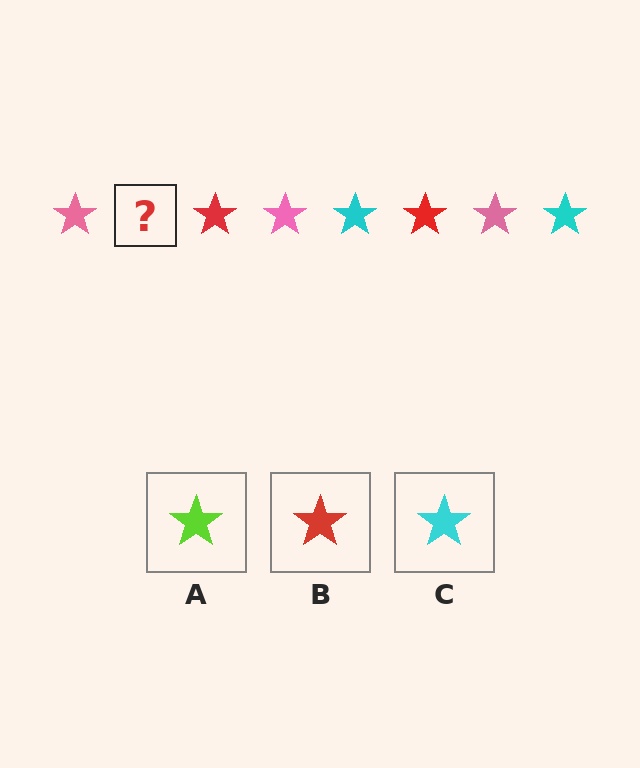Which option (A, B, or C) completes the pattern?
C.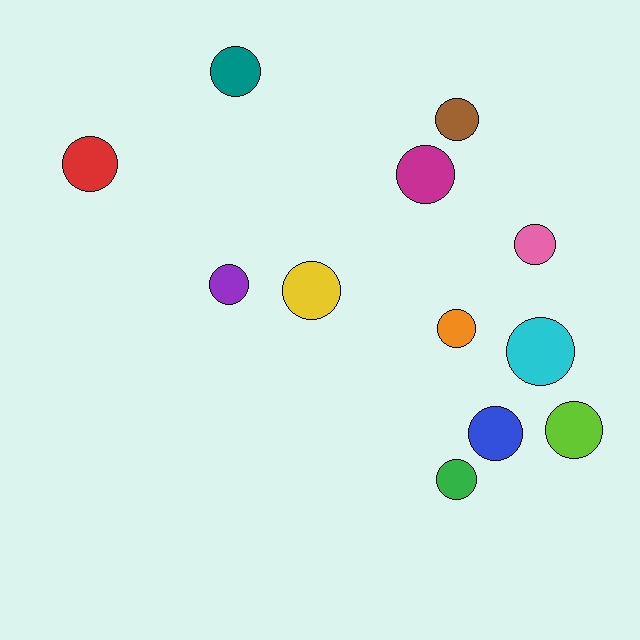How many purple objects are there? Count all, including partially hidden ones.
There is 1 purple object.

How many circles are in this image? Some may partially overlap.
There are 12 circles.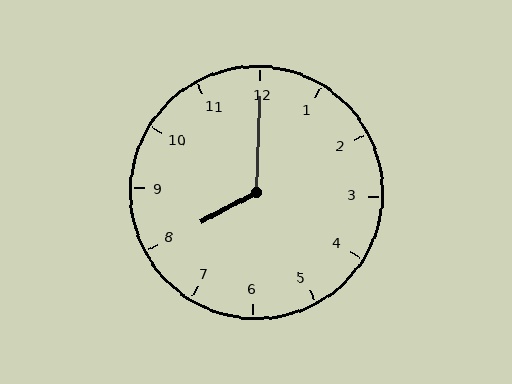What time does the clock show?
8:00.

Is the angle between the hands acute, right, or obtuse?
It is obtuse.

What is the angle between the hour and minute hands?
Approximately 120 degrees.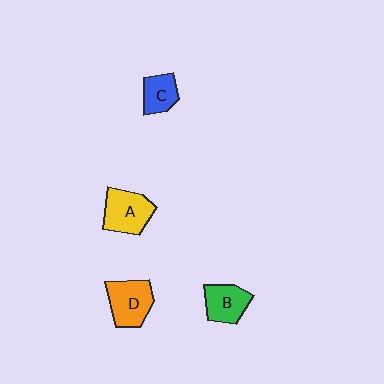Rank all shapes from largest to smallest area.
From largest to smallest: D (orange), A (yellow), B (green), C (blue).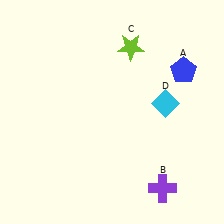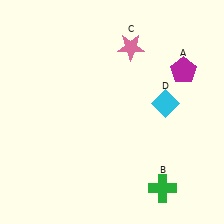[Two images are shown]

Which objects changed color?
A changed from blue to magenta. B changed from purple to green. C changed from lime to pink.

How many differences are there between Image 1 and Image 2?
There are 3 differences between the two images.